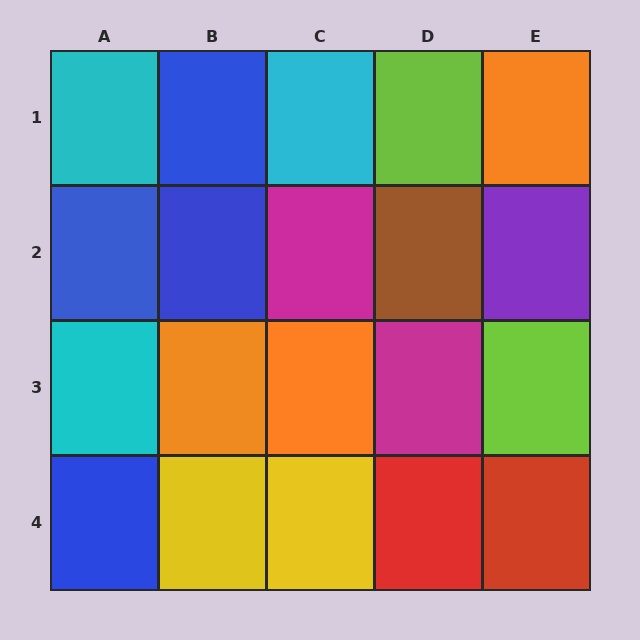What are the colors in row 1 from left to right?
Cyan, blue, cyan, lime, orange.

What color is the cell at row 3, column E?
Lime.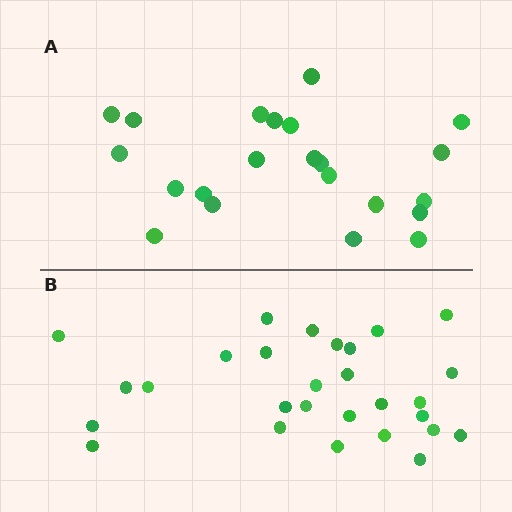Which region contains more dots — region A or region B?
Region B (the bottom region) has more dots.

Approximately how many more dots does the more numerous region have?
Region B has about 6 more dots than region A.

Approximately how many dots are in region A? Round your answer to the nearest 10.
About 20 dots. (The exact count is 22, which rounds to 20.)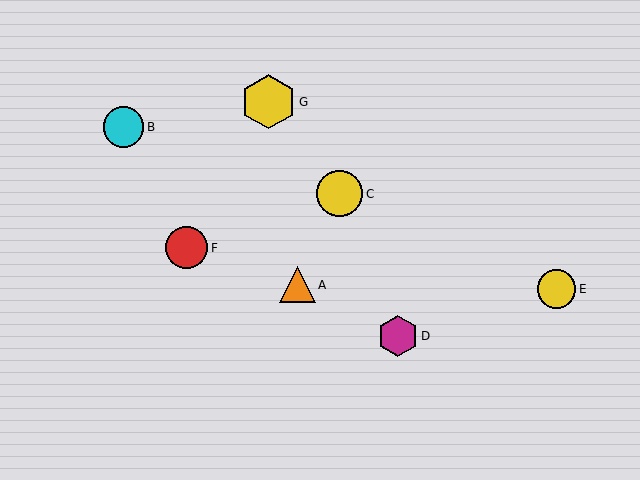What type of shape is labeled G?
Shape G is a yellow hexagon.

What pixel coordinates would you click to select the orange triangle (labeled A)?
Click at (298, 285) to select the orange triangle A.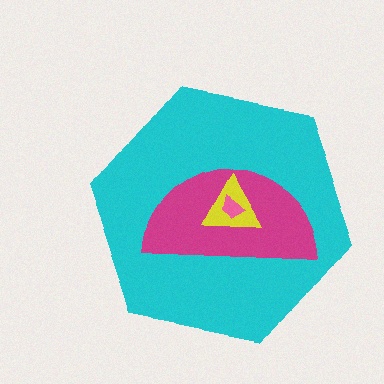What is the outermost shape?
The cyan hexagon.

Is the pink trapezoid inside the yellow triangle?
Yes.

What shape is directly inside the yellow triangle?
The pink trapezoid.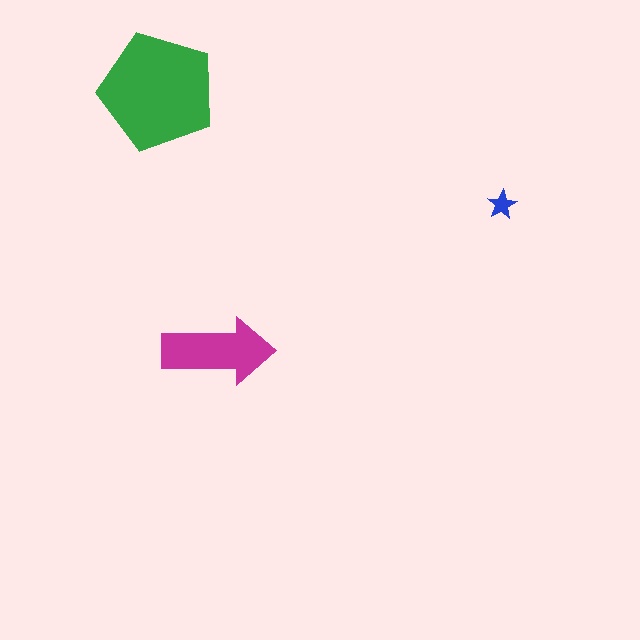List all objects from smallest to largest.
The blue star, the magenta arrow, the green pentagon.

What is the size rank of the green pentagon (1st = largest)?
1st.